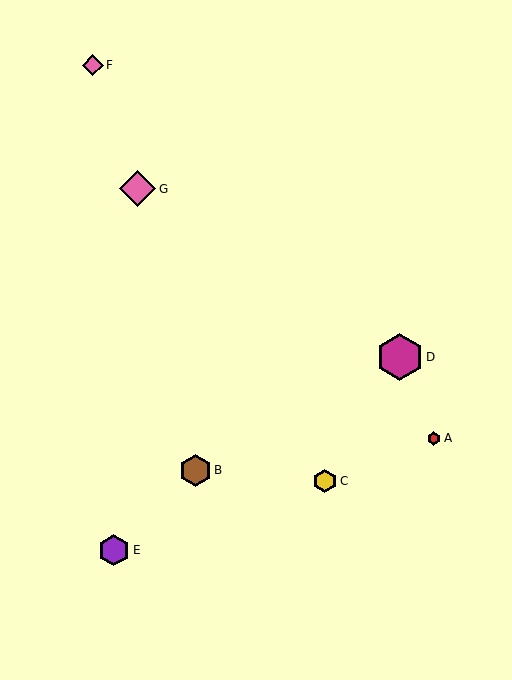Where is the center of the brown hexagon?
The center of the brown hexagon is at (195, 471).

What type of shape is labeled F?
Shape F is a pink diamond.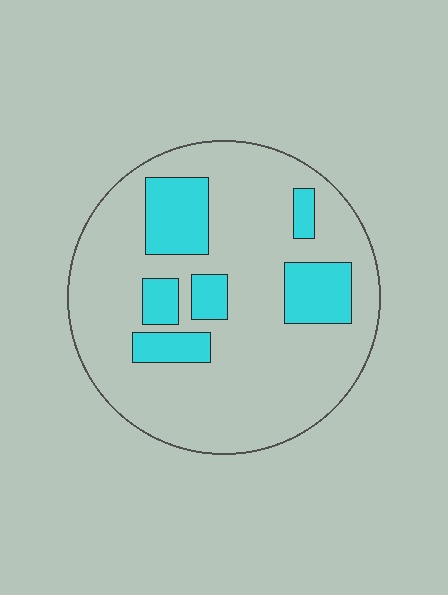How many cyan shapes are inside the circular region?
6.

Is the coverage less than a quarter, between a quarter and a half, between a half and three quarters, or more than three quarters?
Less than a quarter.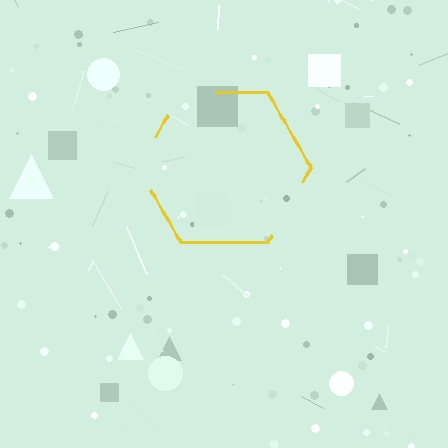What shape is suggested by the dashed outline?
The dashed outline suggests a hexagon.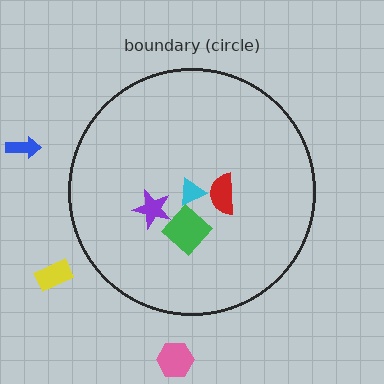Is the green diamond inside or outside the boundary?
Inside.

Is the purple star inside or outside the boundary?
Inside.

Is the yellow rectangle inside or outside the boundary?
Outside.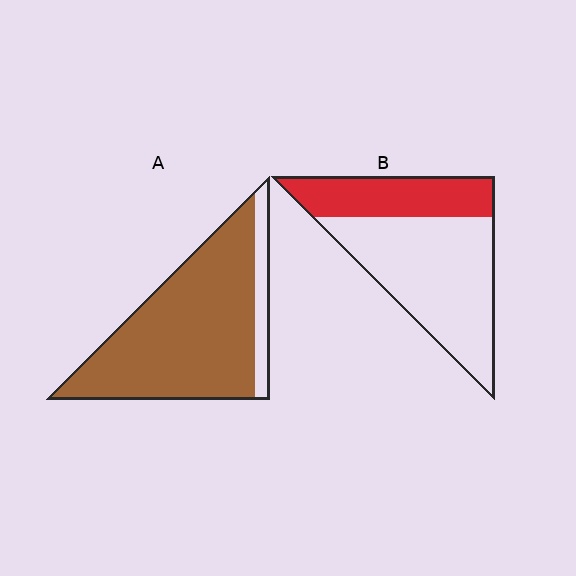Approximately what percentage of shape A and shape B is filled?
A is approximately 85% and B is approximately 35%.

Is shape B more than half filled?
No.